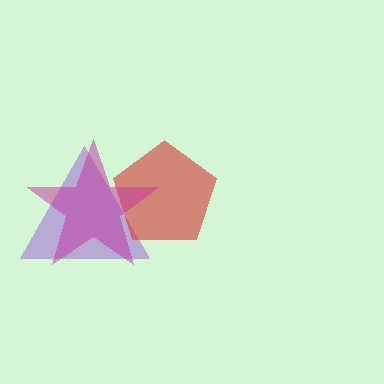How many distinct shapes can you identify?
There are 3 distinct shapes: a purple triangle, a red pentagon, a magenta star.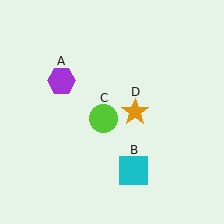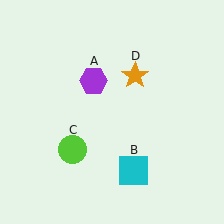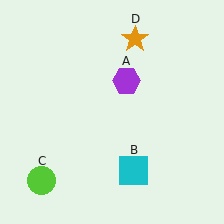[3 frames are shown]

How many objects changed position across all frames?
3 objects changed position: purple hexagon (object A), lime circle (object C), orange star (object D).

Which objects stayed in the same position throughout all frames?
Cyan square (object B) remained stationary.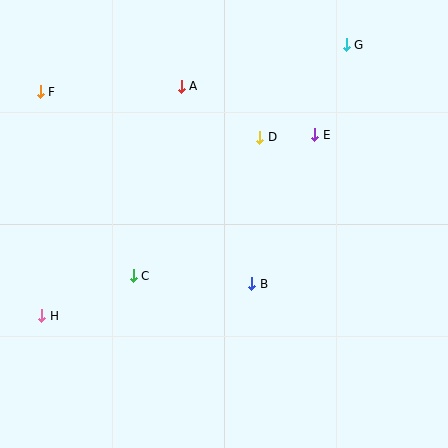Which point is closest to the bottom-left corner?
Point H is closest to the bottom-left corner.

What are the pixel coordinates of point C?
Point C is at (133, 276).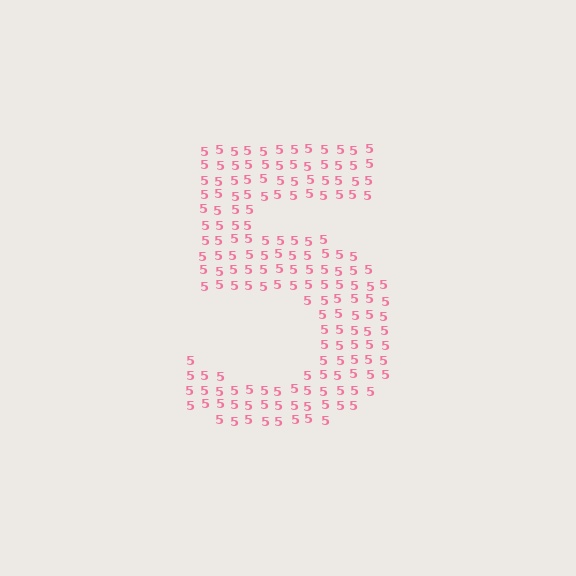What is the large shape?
The large shape is the digit 5.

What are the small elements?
The small elements are digit 5's.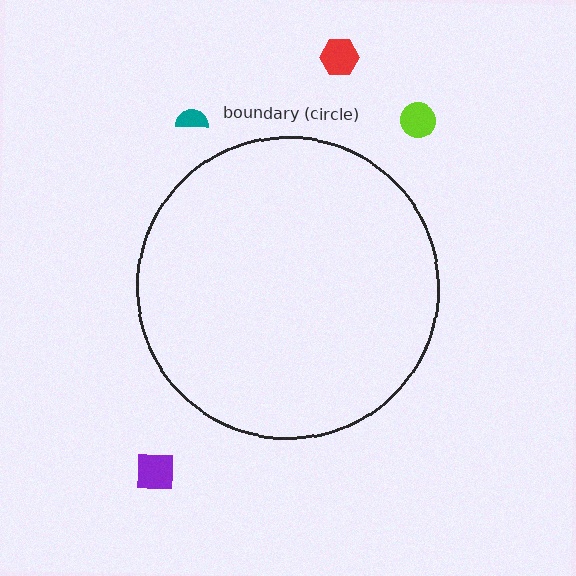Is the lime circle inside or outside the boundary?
Outside.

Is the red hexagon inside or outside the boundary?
Outside.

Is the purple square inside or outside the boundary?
Outside.